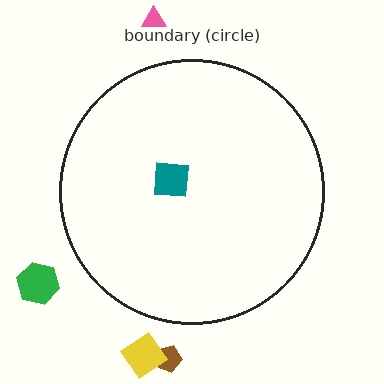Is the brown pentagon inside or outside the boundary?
Outside.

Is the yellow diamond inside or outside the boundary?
Outside.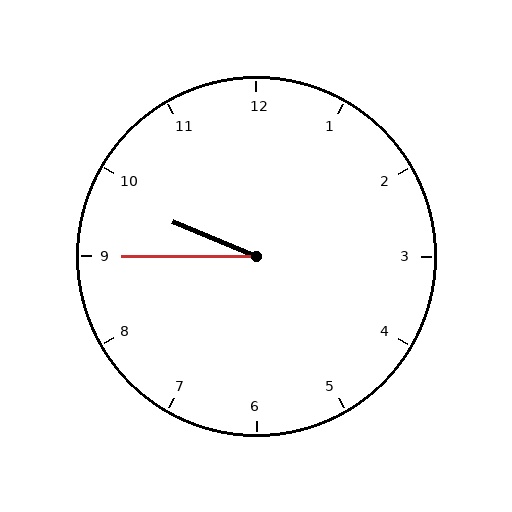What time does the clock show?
9:45.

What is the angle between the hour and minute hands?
Approximately 22 degrees.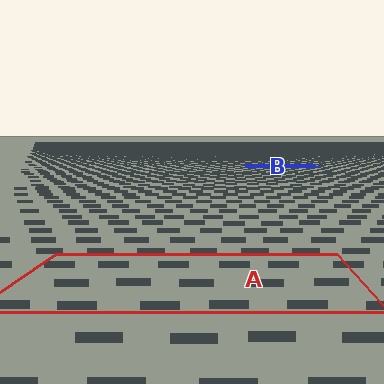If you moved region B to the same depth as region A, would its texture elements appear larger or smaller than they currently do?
They would appear larger. At a closer depth, the same texture elements are projected at a bigger on-screen size.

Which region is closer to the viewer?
Region A is closer. The texture elements there are larger and more spread out.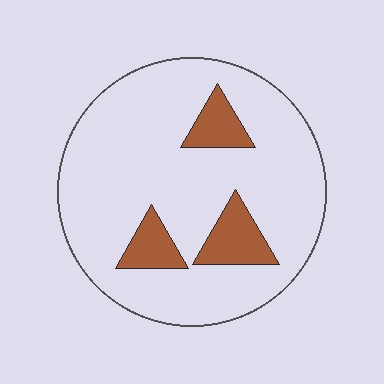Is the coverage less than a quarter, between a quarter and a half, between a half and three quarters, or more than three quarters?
Less than a quarter.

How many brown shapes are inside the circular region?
3.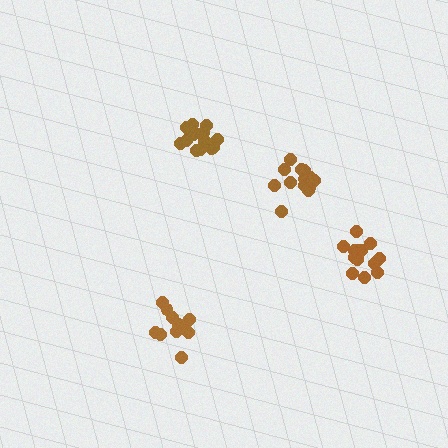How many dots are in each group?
Group 1: 11 dots, Group 2: 13 dots, Group 3: 14 dots, Group 4: 14 dots (52 total).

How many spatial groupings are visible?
There are 4 spatial groupings.